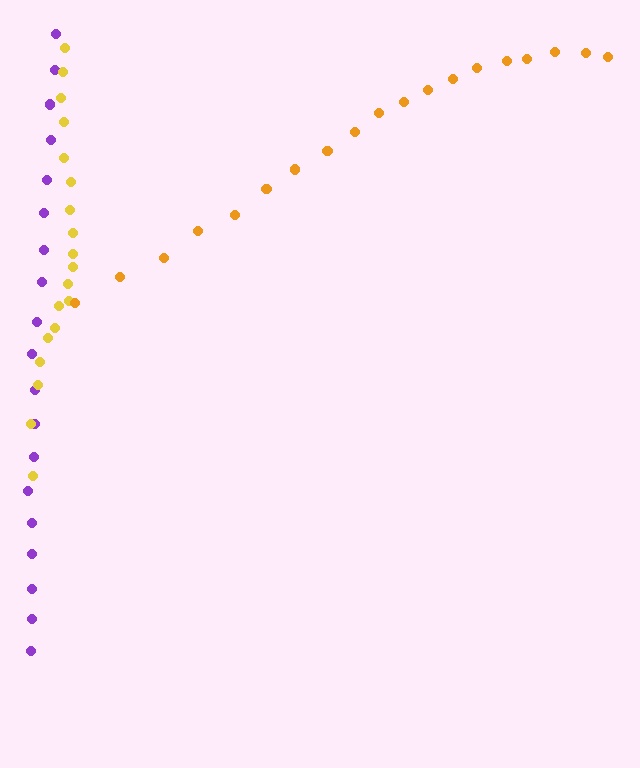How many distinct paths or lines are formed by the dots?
There are 3 distinct paths.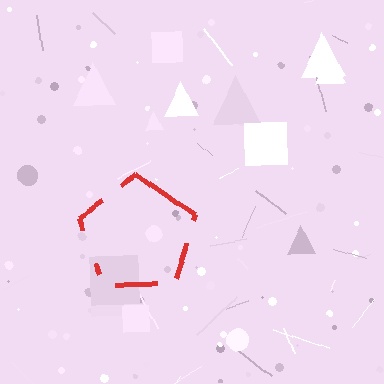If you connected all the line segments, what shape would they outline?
They would outline a pentagon.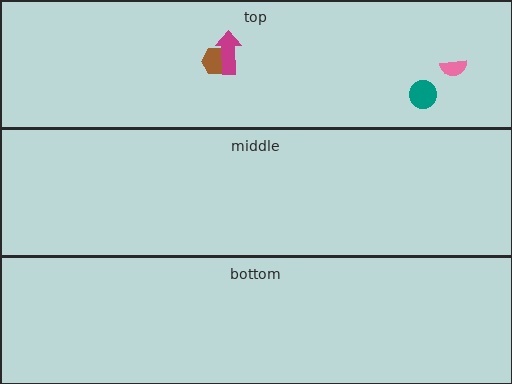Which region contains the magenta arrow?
The top region.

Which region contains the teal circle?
The top region.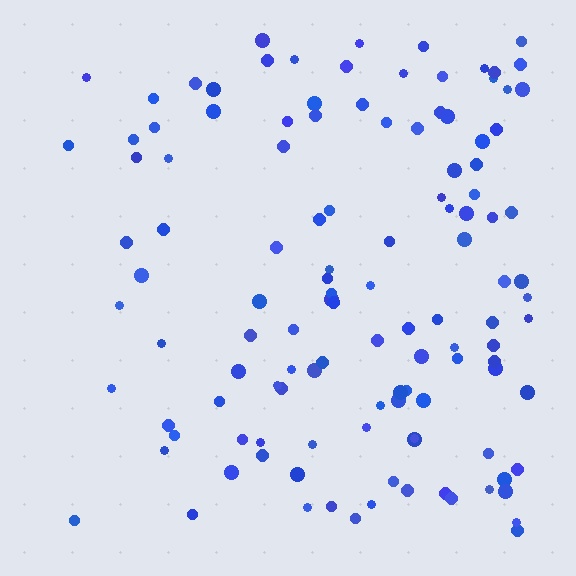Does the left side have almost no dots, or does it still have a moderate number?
Still a moderate number, just noticeably fewer than the right.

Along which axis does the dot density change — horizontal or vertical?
Horizontal.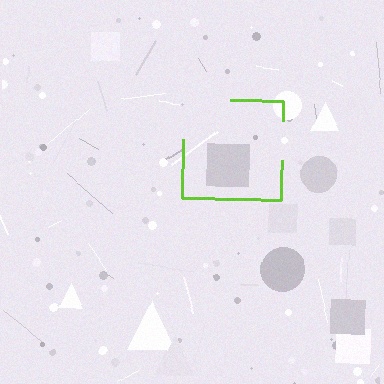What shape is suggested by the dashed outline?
The dashed outline suggests a square.